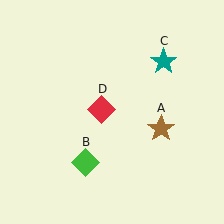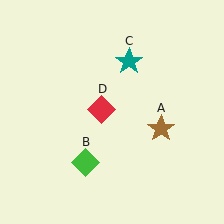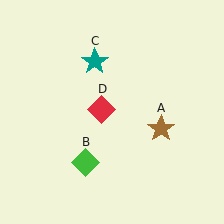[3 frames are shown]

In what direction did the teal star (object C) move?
The teal star (object C) moved left.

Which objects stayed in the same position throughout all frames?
Brown star (object A) and green diamond (object B) and red diamond (object D) remained stationary.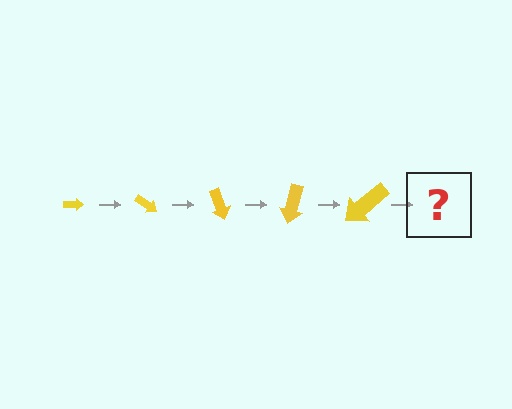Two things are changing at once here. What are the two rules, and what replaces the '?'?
The two rules are that the arrow grows larger each step and it rotates 35 degrees each step. The '?' should be an arrow, larger than the previous one and rotated 175 degrees from the start.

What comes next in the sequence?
The next element should be an arrow, larger than the previous one and rotated 175 degrees from the start.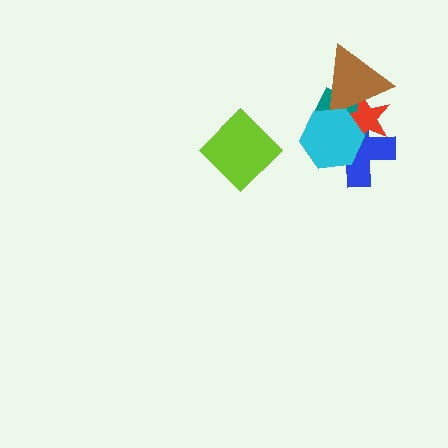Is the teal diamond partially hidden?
Yes, it is partially covered by another shape.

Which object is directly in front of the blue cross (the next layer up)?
The teal diamond is directly in front of the blue cross.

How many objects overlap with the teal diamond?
4 objects overlap with the teal diamond.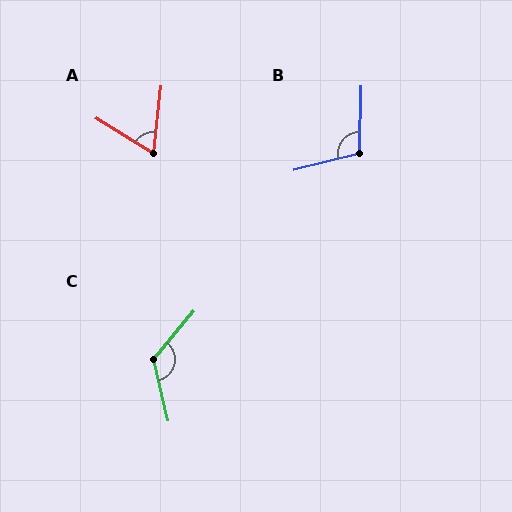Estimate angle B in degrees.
Approximately 106 degrees.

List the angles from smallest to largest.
A (64°), B (106°), C (127°).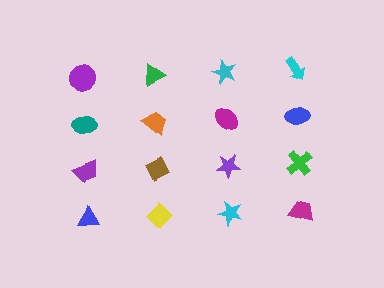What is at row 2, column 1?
A teal ellipse.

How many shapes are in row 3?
4 shapes.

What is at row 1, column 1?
A purple circle.